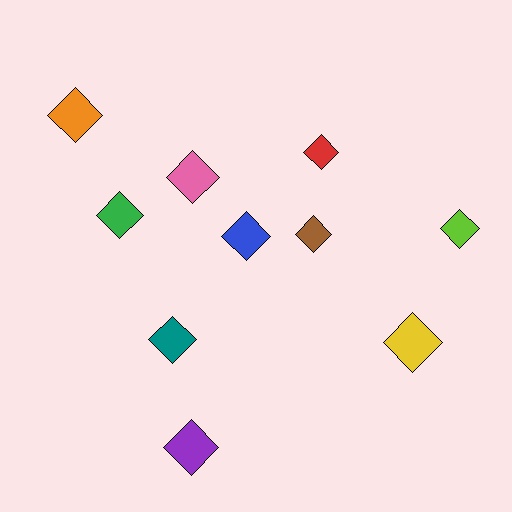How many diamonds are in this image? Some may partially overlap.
There are 10 diamonds.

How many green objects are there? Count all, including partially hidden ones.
There is 1 green object.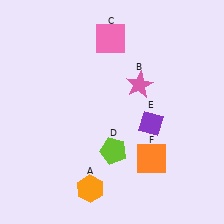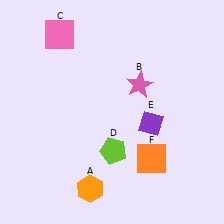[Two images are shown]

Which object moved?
The pink square (C) moved left.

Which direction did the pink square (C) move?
The pink square (C) moved left.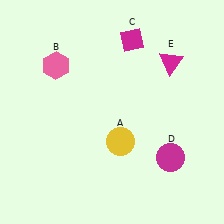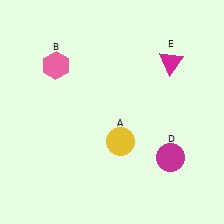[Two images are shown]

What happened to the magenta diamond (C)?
The magenta diamond (C) was removed in Image 2. It was in the top-right area of Image 1.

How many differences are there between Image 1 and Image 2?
There is 1 difference between the two images.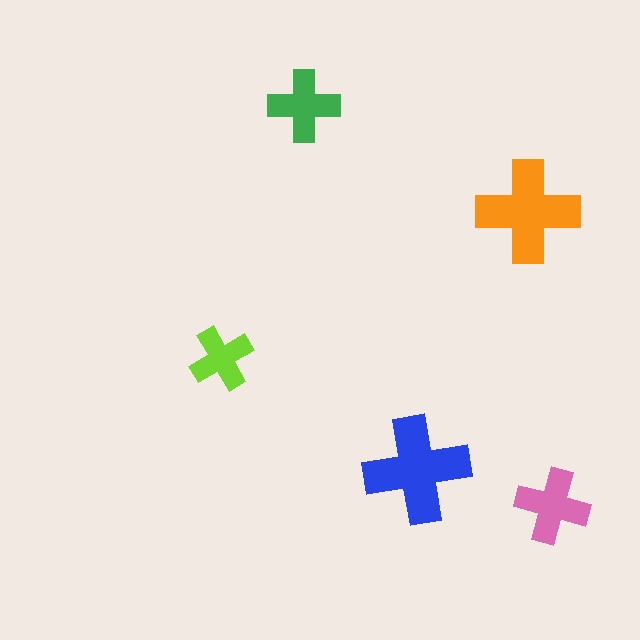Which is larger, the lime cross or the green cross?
The green one.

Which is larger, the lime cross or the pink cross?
The pink one.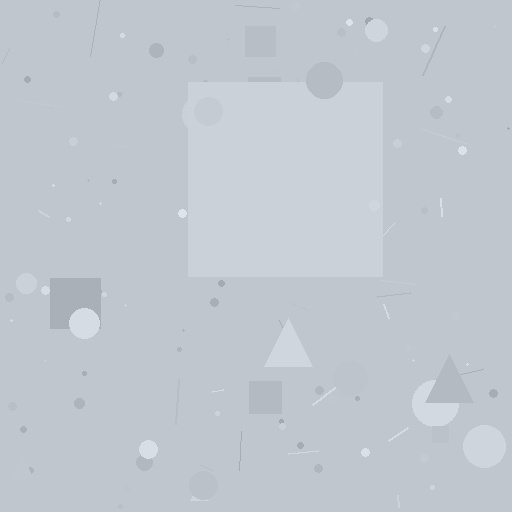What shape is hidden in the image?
A square is hidden in the image.